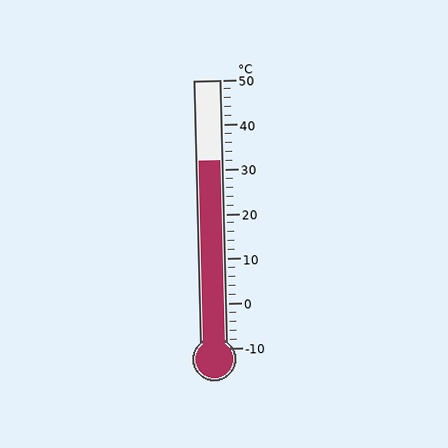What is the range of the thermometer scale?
The thermometer scale ranges from -10°C to 50°C.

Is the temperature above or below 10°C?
The temperature is above 10°C.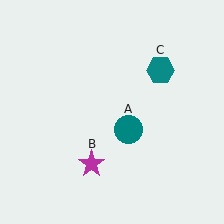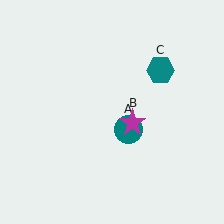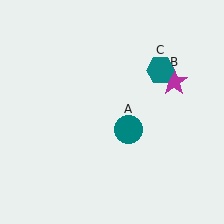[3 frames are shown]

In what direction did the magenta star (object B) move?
The magenta star (object B) moved up and to the right.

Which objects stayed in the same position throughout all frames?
Teal circle (object A) and teal hexagon (object C) remained stationary.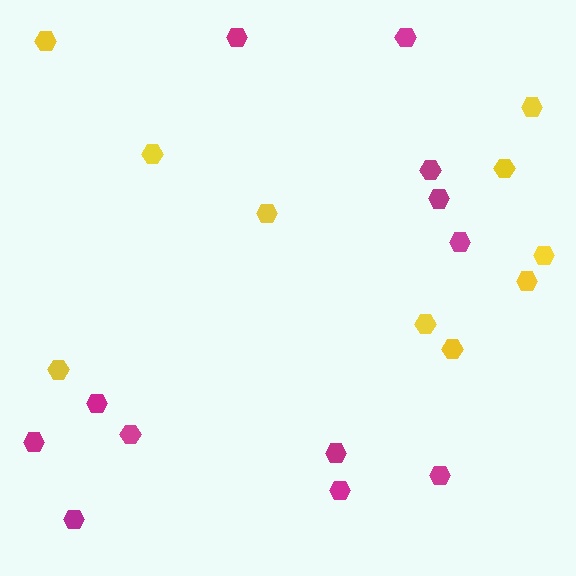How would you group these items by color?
There are 2 groups: one group of yellow hexagons (10) and one group of magenta hexagons (12).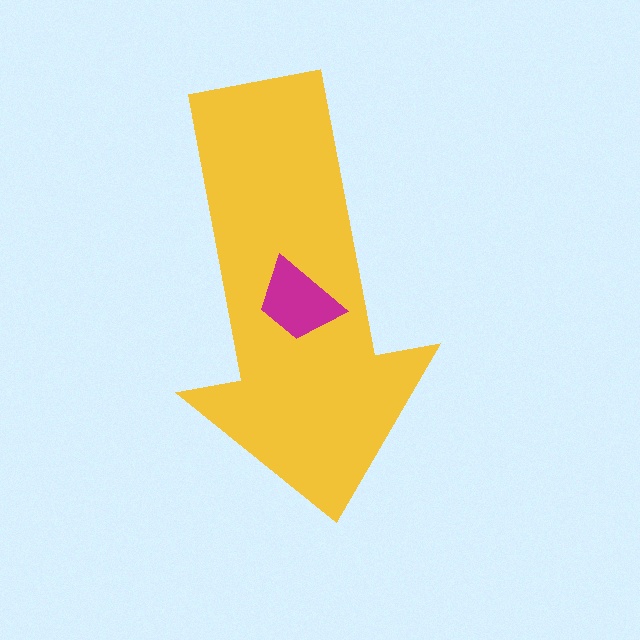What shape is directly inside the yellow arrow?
The magenta trapezoid.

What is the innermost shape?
The magenta trapezoid.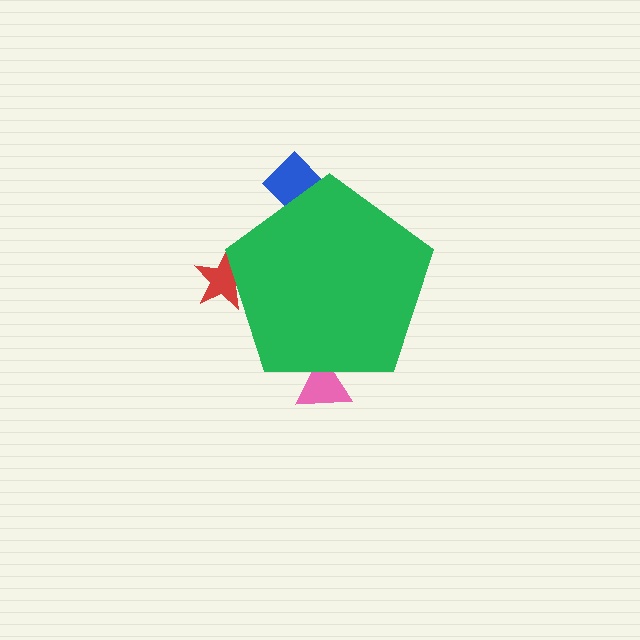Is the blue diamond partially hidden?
Yes, the blue diamond is partially hidden behind the green pentagon.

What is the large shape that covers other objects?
A green pentagon.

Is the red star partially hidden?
Yes, the red star is partially hidden behind the green pentagon.